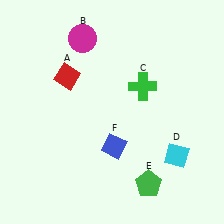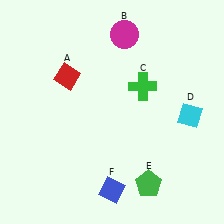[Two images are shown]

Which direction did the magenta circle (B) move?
The magenta circle (B) moved right.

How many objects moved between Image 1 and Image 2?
3 objects moved between the two images.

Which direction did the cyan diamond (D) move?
The cyan diamond (D) moved up.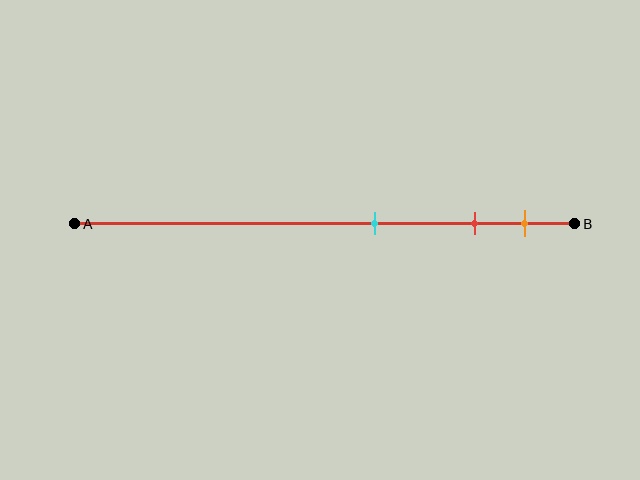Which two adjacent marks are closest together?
The red and orange marks are the closest adjacent pair.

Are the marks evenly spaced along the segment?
No, the marks are not evenly spaced.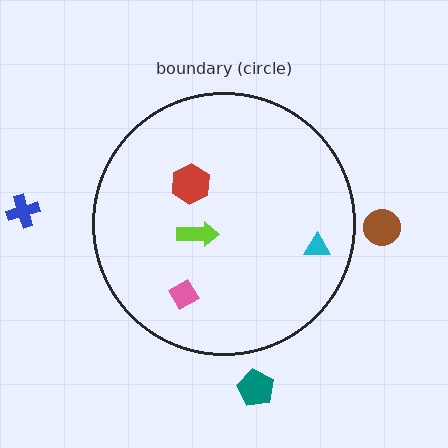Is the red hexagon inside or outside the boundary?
Inside.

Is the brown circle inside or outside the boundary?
Outside.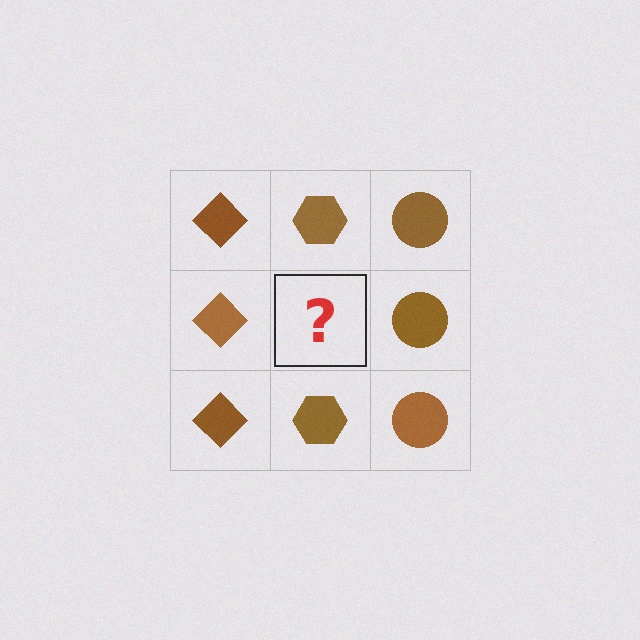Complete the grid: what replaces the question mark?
The question mark should be replaced with a brown hexagon.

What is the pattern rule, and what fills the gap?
The rule is that each column has a consistent shape. The gap should be filled with a brown hexagon.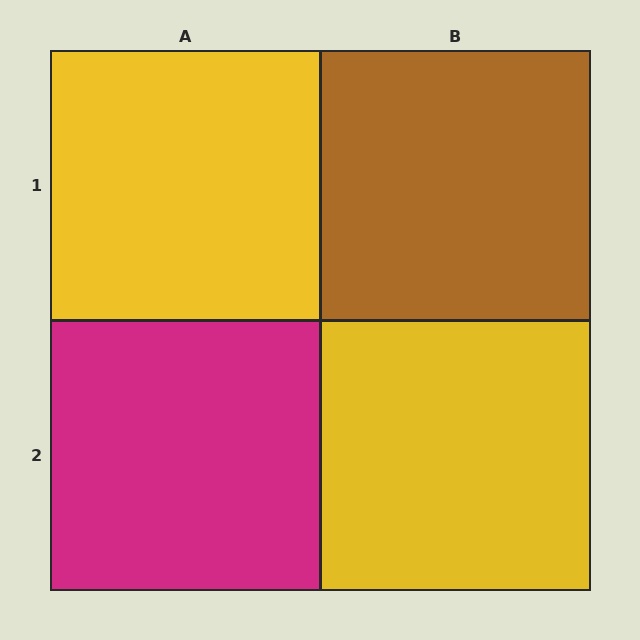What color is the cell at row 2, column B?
Yellow.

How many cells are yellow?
2 cells are yellow.